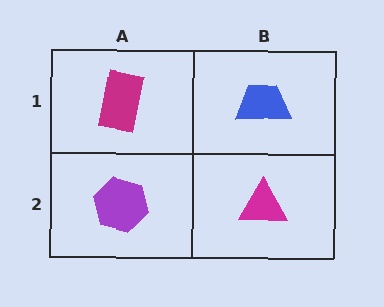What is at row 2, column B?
A magenta triangle.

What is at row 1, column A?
A magenta rectangle.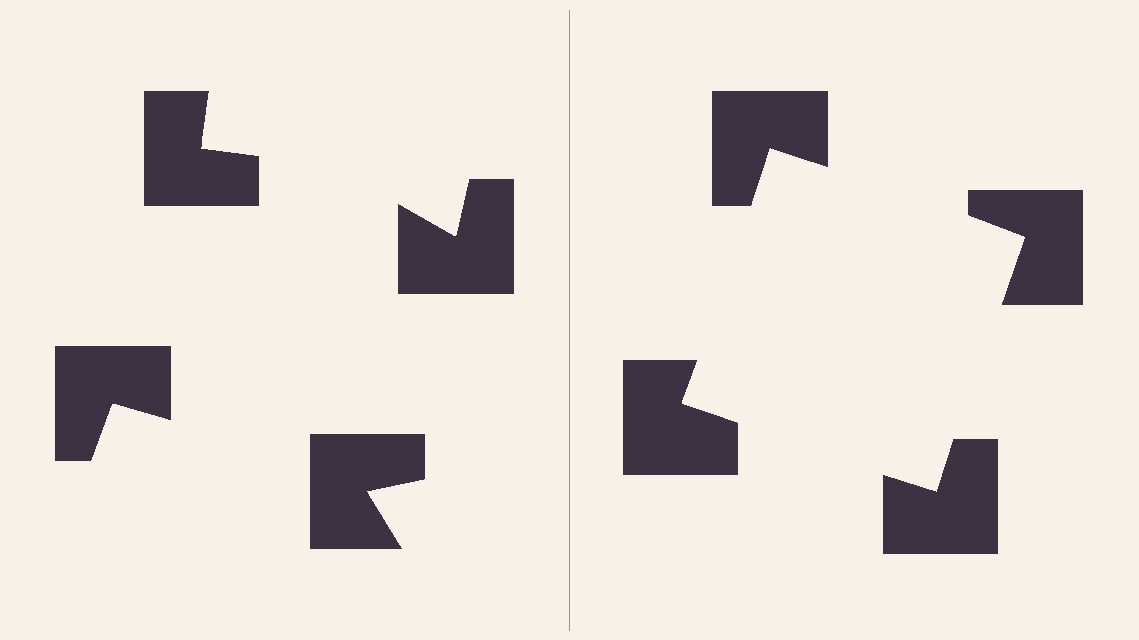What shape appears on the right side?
An illusory square.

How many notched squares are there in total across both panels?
8 — 4 on each side.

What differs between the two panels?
The notched squares are positioned identically on both sides; only the wedge orientations differ. On the right they align to a square; on the left they are misaligned.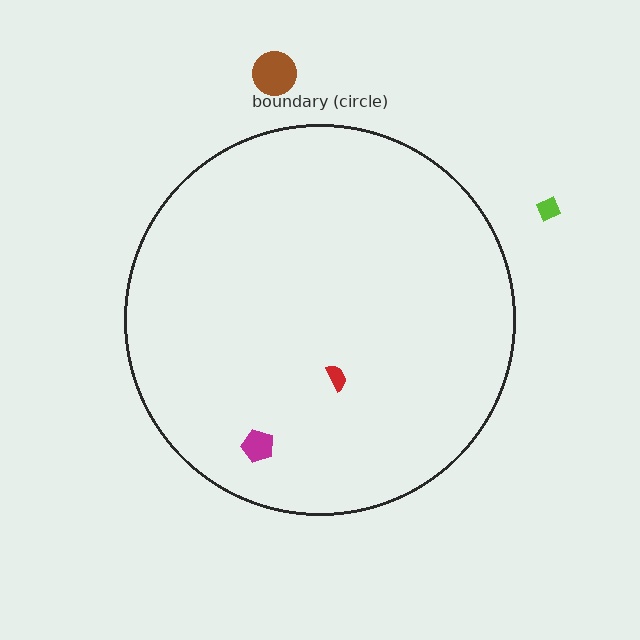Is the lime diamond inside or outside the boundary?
Outside.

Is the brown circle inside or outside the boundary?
Outside.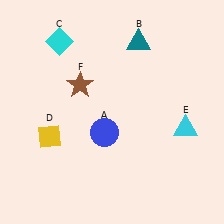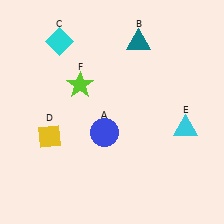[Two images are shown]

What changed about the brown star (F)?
In Image 1, F is brown. In Image 2, it changed to lime.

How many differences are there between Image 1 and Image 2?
There is 1 difference between the two images.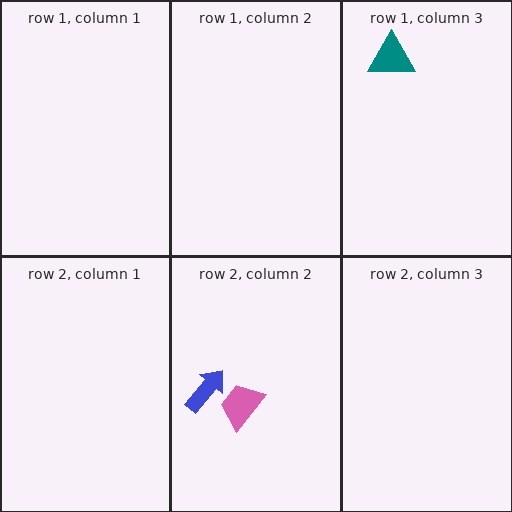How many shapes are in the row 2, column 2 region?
2.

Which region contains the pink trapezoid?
The row 2, column 2 region.